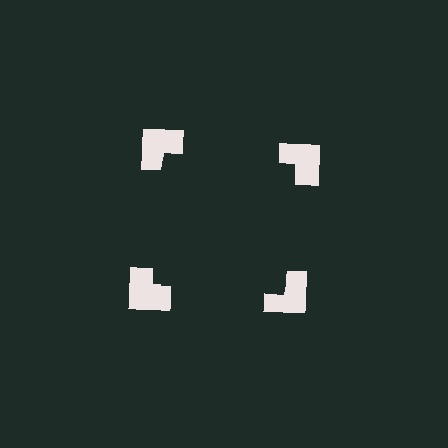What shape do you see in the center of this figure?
An illusory square — its edges are inferred from the aligned wedge cuts in the notched squares, not physically drawn.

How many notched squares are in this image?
There are 4 — one at each vertex of the illusory square.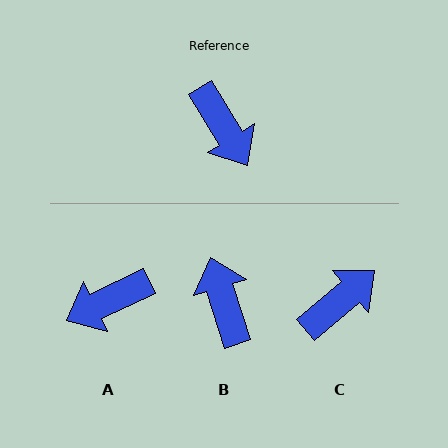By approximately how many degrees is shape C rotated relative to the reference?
Approximately 99 degrees counter-clockwise.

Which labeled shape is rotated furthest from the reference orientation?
B, about 166 degrees away.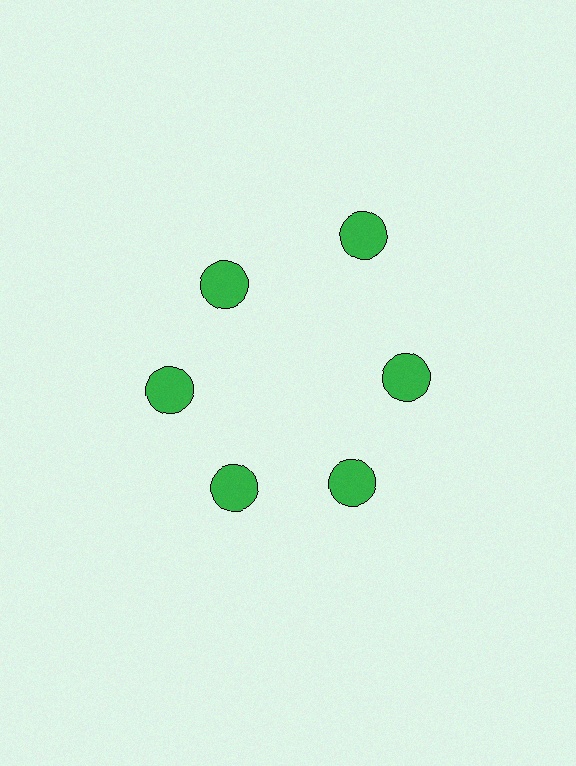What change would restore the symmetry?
The symmetry would be restored by moving it inward, back onto the ring so that all 6 circles sit at equal angles and equal distance from the center.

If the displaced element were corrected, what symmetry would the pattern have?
It would have 6-fold rotational symmetry — the pattern would map onto itself every 60 degrees.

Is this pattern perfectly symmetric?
No. The 6 green circles are arranged in a ring, but one element near the 1 o'clock position is pushed outward from the center, breaking the 6-fold rotational symmetry.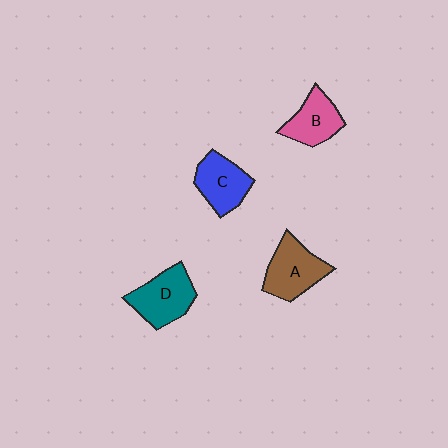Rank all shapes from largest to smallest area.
From largest to smallest: D (teal), A (brown), C (blue), B (pink).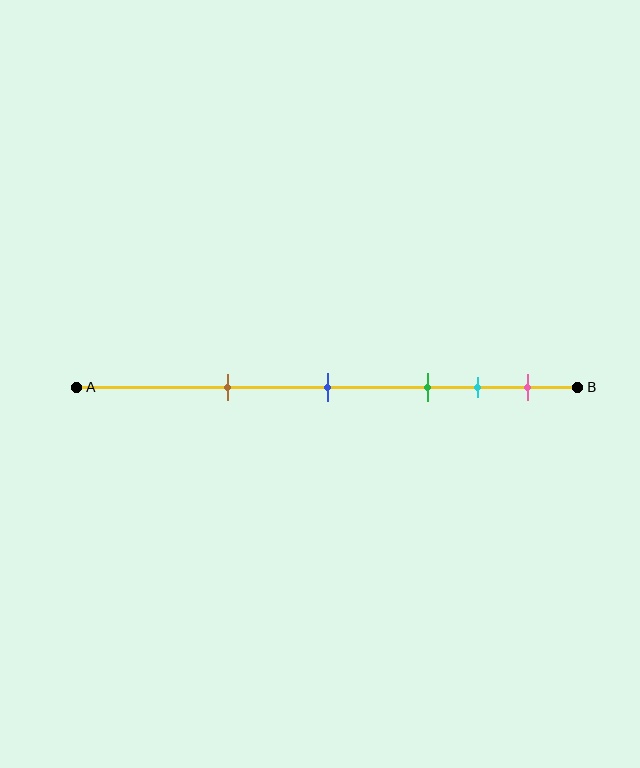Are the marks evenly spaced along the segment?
No, the marks are not evenly spaced.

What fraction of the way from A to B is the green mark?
The green mark is approximately 70% (0.7) of the way from A to B.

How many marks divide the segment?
There are 5 marks dividing the segment.